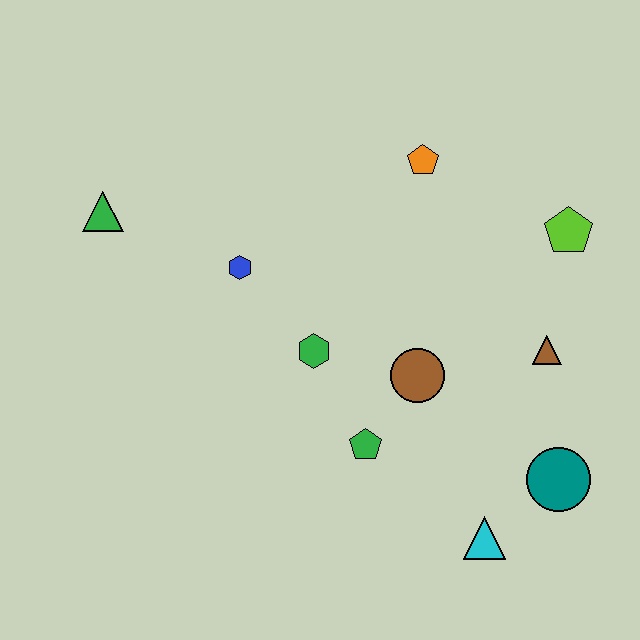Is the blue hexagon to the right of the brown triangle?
No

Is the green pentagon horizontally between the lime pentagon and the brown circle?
No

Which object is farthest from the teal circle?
The green triangle is farthest from the teal circle.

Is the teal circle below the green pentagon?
Yes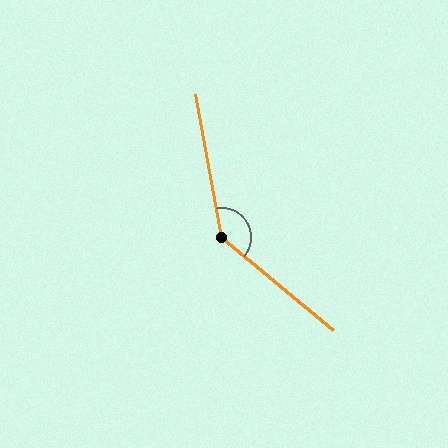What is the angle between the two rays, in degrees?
Approximately 140 degrees.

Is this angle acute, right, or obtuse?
It is obtuse.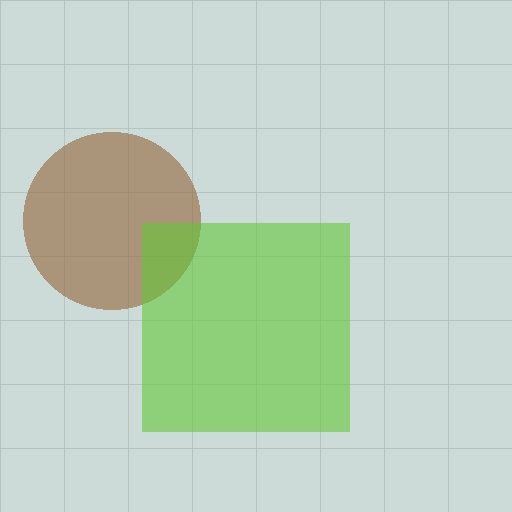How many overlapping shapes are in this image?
There are 2 overlapping shapes in the image.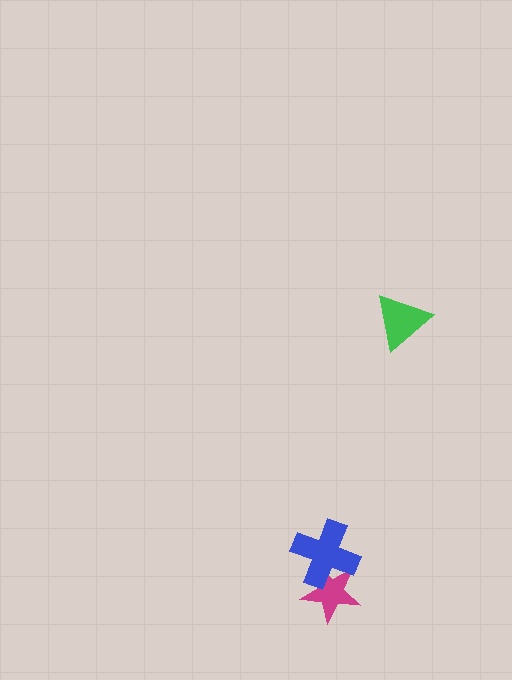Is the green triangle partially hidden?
No, no other shape covers it.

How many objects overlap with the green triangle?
0 objects overlap with the green triangle.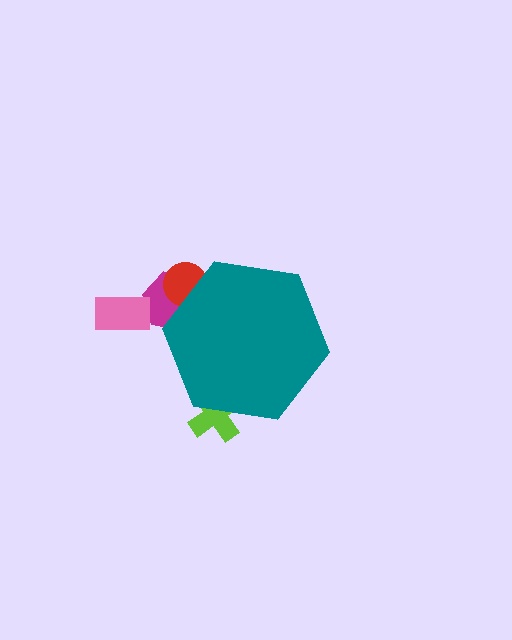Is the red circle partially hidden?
Yes, the red circle is partially hidden behind the teal hexagon.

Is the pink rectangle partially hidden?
No, the pink rectangle is fully visible.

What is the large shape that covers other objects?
A teal hexagon.